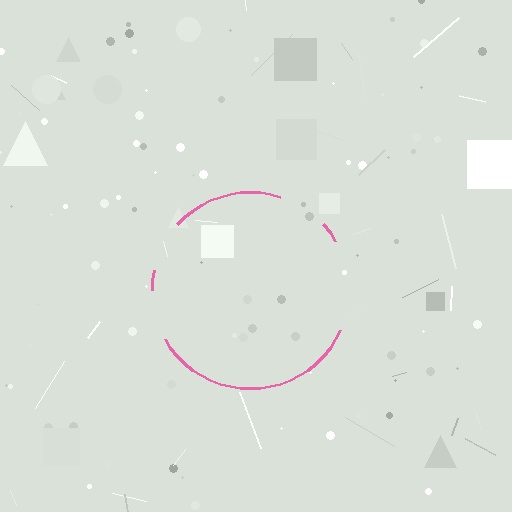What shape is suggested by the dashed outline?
The dashed outline suggests a circle.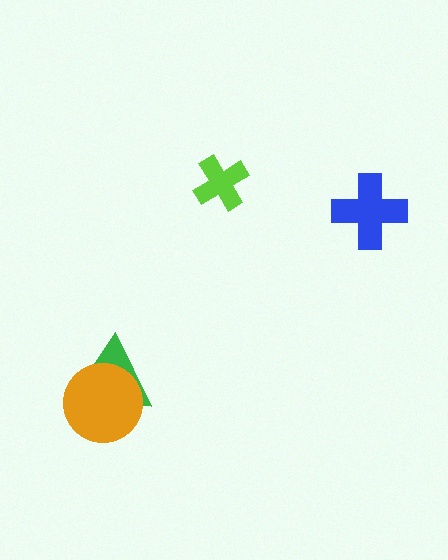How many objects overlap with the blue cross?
0 objects overlap with the blue cross.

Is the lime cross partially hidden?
No, no other shape covers it.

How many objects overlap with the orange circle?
1 object overlaps with the orange circle.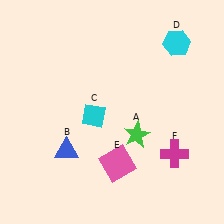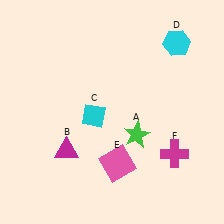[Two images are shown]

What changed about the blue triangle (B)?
In Image 1, B is blue. In Image 2, it changed to magenta.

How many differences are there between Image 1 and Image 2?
There is 1 difference between the two images.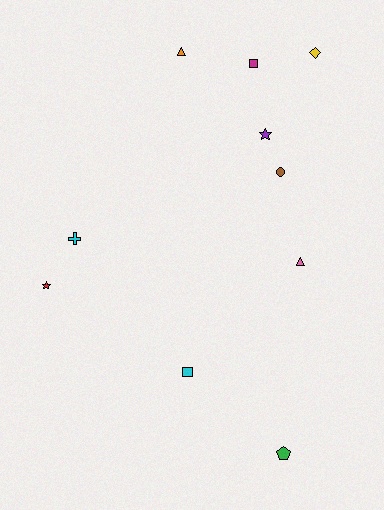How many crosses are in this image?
There is 1 cross.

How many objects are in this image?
There are 10 objects.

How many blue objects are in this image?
There are no blue objects.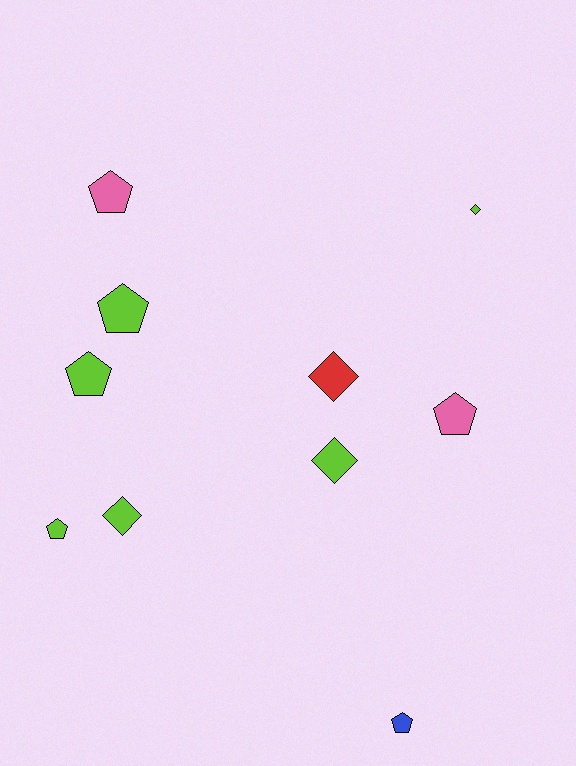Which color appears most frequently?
Lime, with 6 objects.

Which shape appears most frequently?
Pentagon, with 6 objects.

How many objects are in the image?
There are 10 objects.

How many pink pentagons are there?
There are 2 pink pentagons.